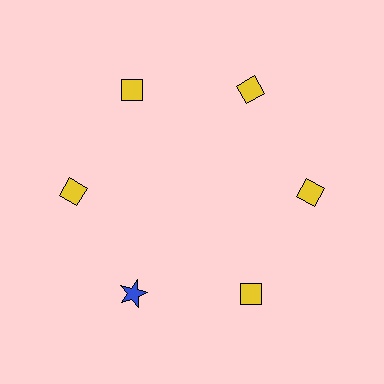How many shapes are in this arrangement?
There are 6 shapes arranged in a ring pattern.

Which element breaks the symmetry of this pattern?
The blue star at roughly the 7 o'clock position breaks the symmetry. All other shapes are yellow diamonds.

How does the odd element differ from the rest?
It differs in both color (blue instead of yellow) and shape (star instead of diamond).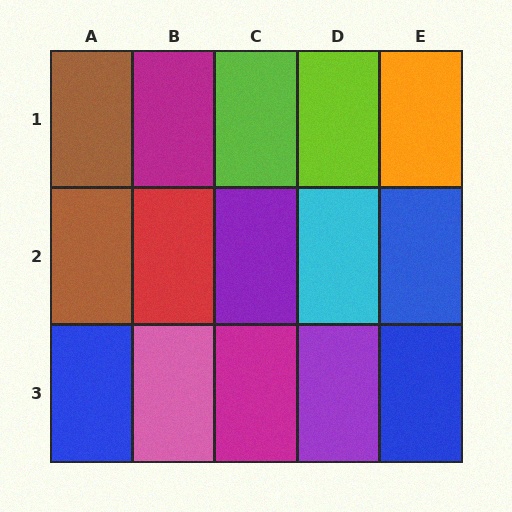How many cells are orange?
1 cell is orange.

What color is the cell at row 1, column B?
Magenta.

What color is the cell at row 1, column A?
Brown.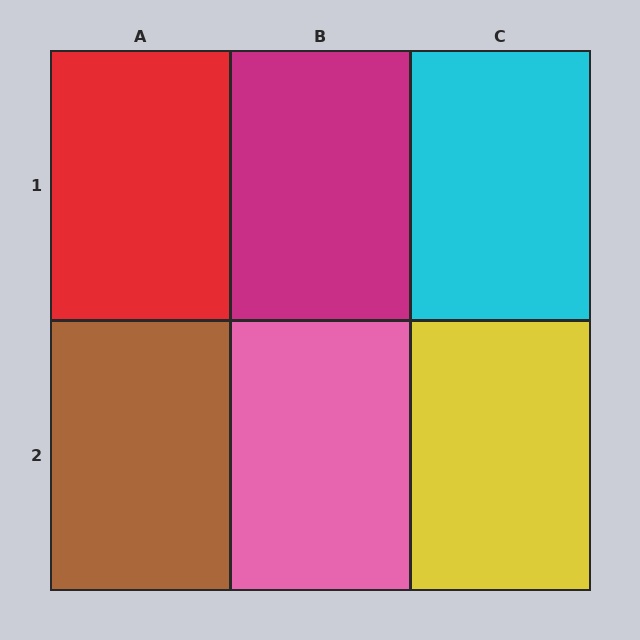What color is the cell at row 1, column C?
Cyan.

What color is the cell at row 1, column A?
Red.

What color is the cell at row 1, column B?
Magenta.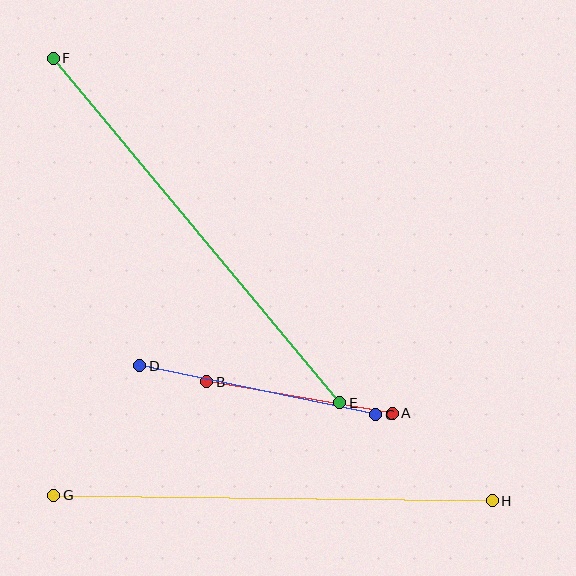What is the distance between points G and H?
The distance is approximately 439 pixels.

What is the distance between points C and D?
The distance is approximately 241 pixels.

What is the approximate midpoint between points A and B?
The midpoint is at approximately (300, 397) pixels.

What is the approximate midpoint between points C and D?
The midpoint is at approximately (258, 390) pixels.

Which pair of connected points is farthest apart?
Points E and F are farthest apart.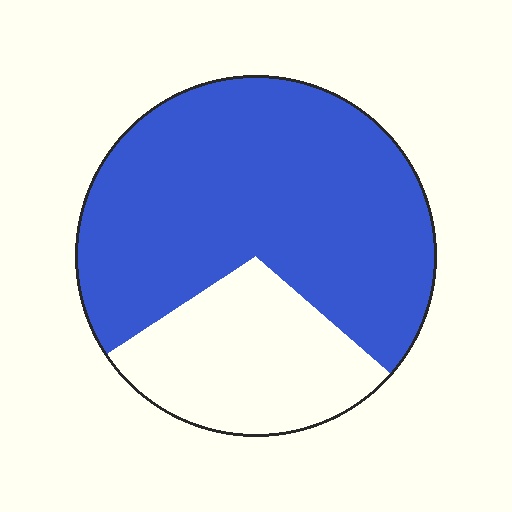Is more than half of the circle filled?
Yes.